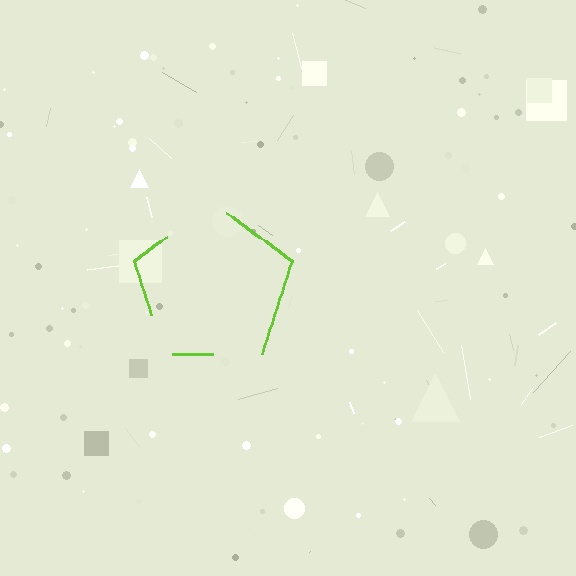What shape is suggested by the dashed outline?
The dashed outline suggests a pentagon.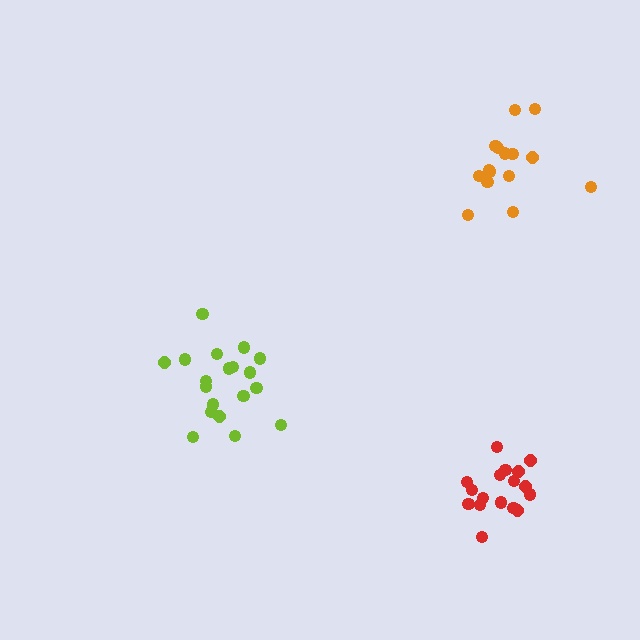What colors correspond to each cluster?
The clusters are colored: red, orange, lime.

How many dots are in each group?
Group 1: 17 dots, Group 2: 15 dots, Group 3: 19 dots (51 total).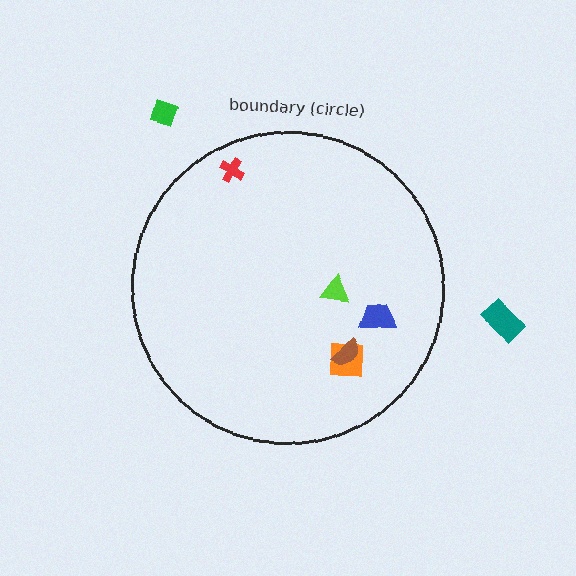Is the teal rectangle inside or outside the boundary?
Outside.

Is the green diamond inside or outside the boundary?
Outside.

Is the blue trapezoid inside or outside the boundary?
Inside.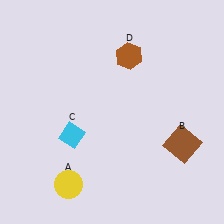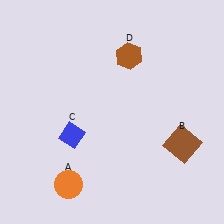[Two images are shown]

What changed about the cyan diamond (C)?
In Image 1, C is cyan. In Image 2, it changed to blue.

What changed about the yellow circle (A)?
In Image 1, A is yellow. In Image 2, it changed to orange.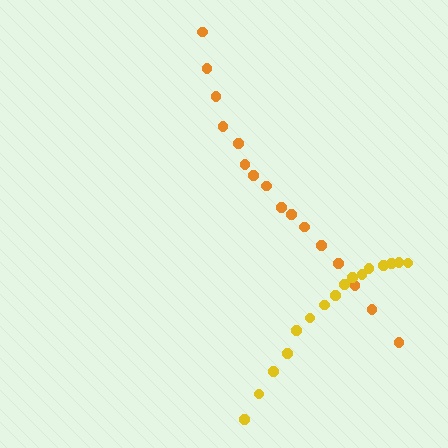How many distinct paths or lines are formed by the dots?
There are 2 distinct paths.